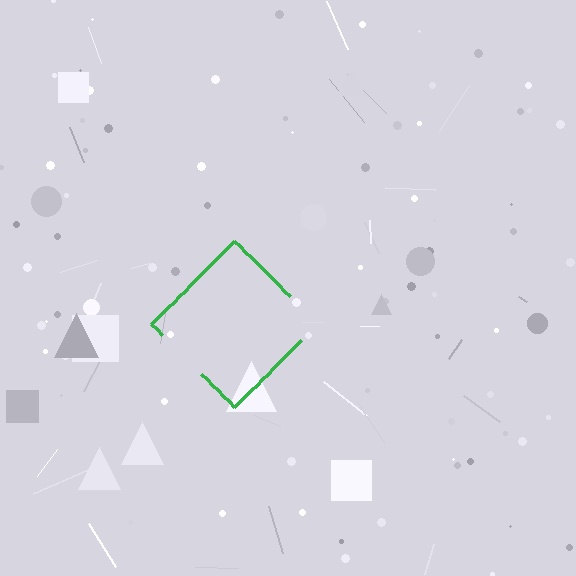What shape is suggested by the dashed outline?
The dashed outline suggests a diamond.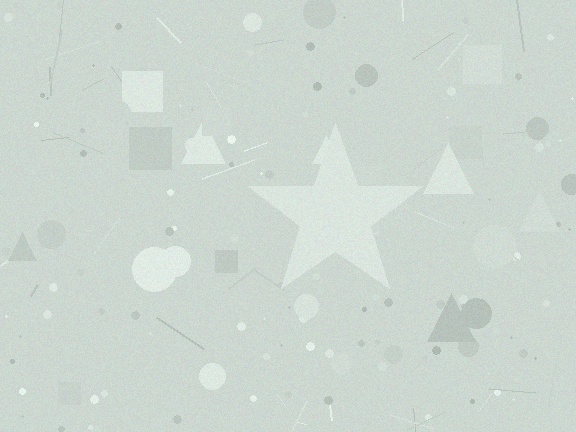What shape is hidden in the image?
A star is hidden in the image.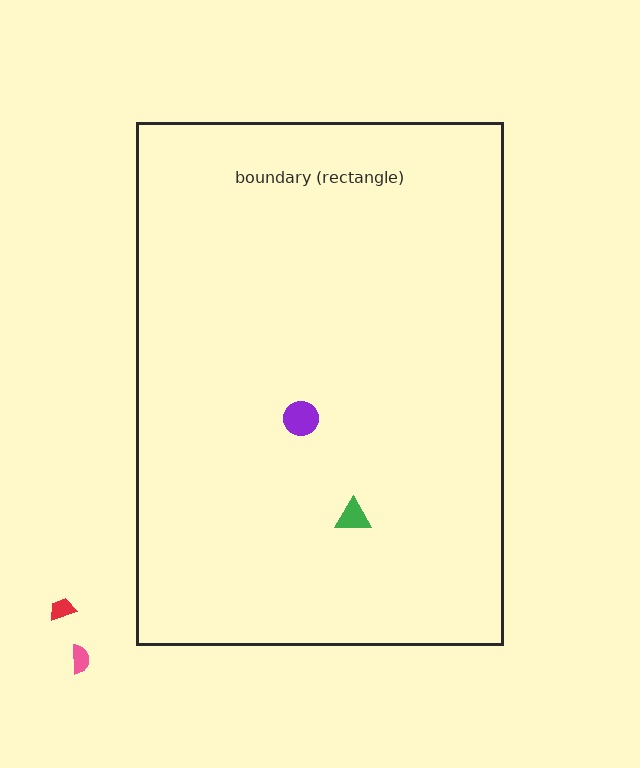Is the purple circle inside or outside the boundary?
Inside.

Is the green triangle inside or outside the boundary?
Inside.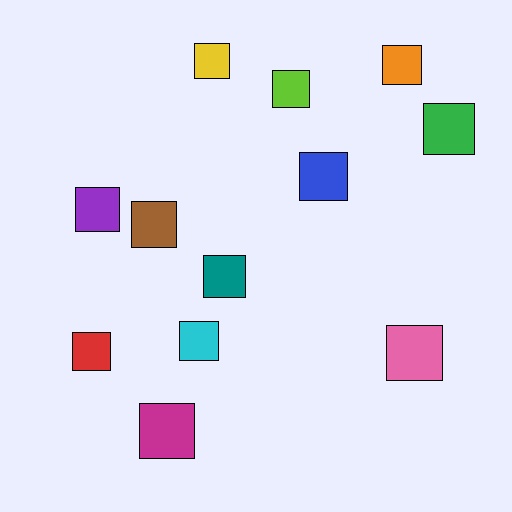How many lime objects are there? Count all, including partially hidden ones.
There is 1 lime object.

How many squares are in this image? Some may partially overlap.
There are 12 squares.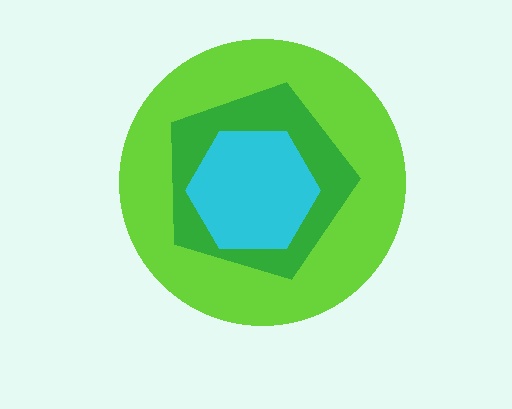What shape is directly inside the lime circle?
The green pentagon.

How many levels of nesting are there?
3.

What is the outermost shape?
The lime circle.